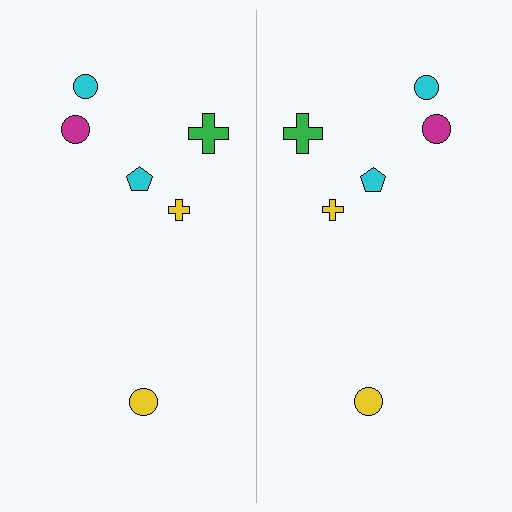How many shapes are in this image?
There are 12 shapes in this image.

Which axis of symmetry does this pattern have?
The pattern has a vertical axis of symmetry running through the center of the image.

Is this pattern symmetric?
Yes, this pattern has bilateral (reflection) symmetry.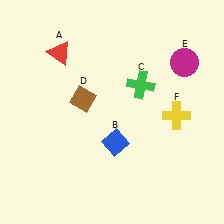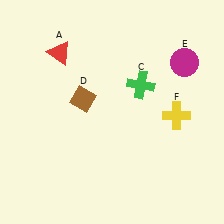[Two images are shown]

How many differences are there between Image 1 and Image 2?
There is 1 difference between the two images.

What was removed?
The blue diamond (B) was removed in Image 2.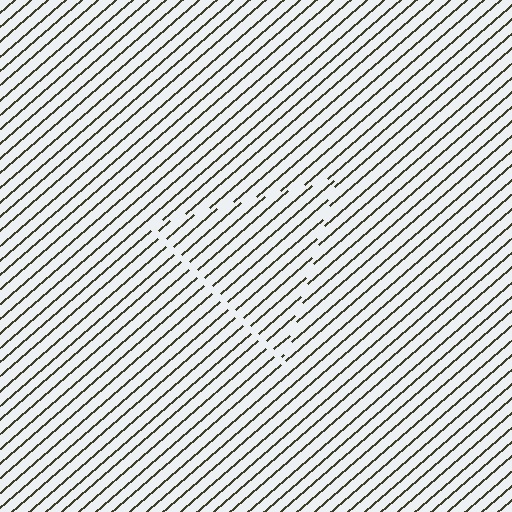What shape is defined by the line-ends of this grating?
An illusory triangle. The interior of the shape contains the same grating, shifted by half a period — the contour is defined by the phase discontinuity where line-ends from the inner and outer gratings abut.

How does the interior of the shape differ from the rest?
The interior of the shape contains the same grating, shifted by half a period — the contour is defined by the phase discontinuity where line-ends from the inner and outer gratings abut.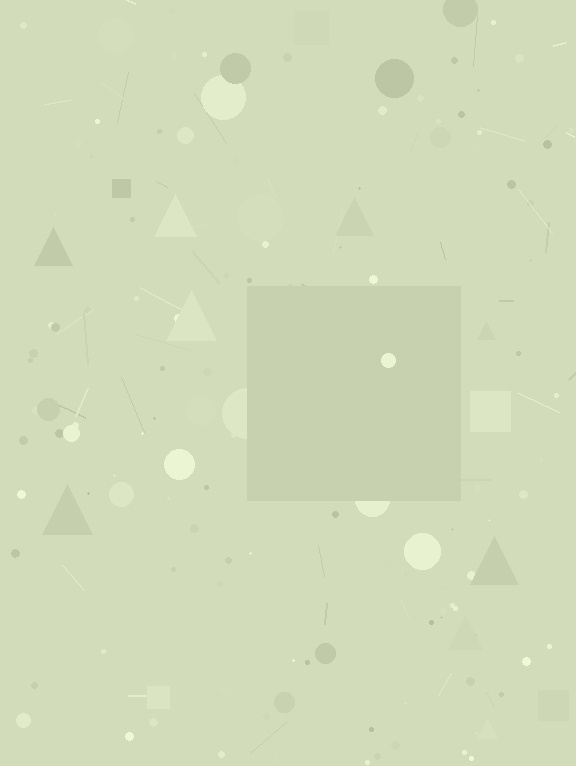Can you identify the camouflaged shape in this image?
The camouflaged shape is a square.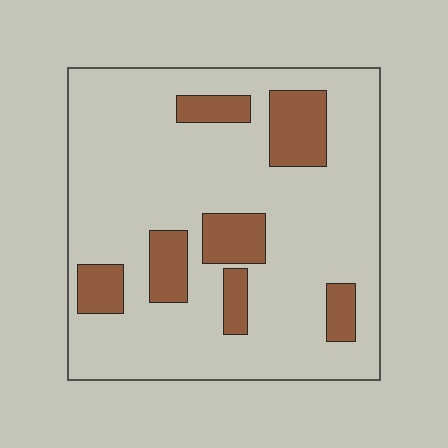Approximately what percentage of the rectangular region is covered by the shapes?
Approximately 20%.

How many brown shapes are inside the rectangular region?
7.